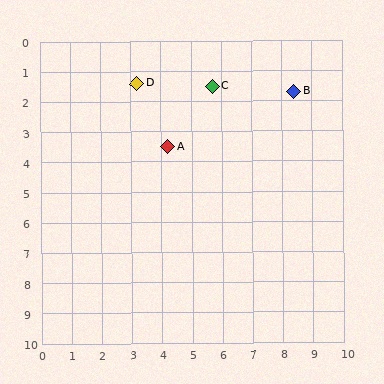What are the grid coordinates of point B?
Point B is at approximately (8.4, 1.7).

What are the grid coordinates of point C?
Point C is at approximately (5.7, 1.5).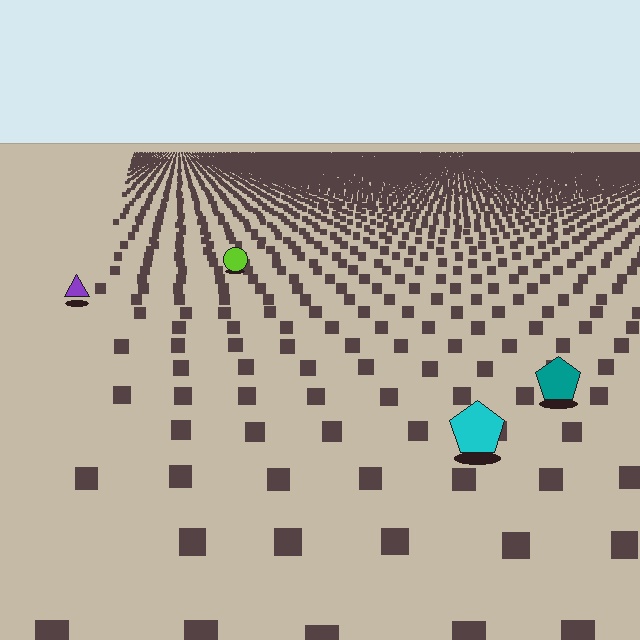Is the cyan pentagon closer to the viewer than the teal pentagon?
Yes. The cyan pentagon is closer — you can tell from the texture gradient: the ground texture is coarser near it.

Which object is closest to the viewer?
The cyan pentagon is closest. The texture marks near it are larger and more spread out.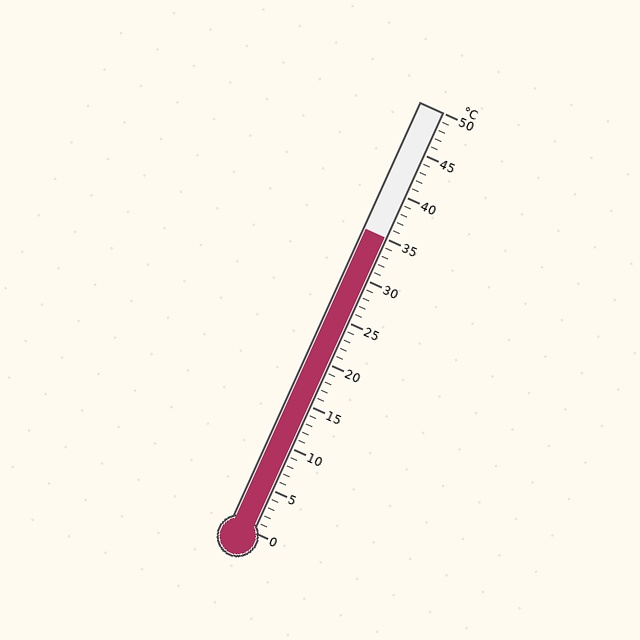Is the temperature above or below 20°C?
The temperature is above 20°C.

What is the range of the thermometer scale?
The thermometer scale ranges from 0°C to 50°C.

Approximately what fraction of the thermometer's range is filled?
The thermometer is filled to approximately 70% of its range.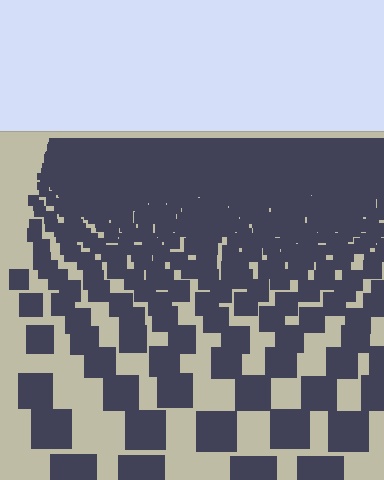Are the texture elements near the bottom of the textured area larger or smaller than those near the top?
Larger. Near the bottom, elements are closer to the viewer and appear at a bigger on-screen size.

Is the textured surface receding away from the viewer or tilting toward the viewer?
The surface is receding away from the viewer. Texture elements get smaller and denser toward the top.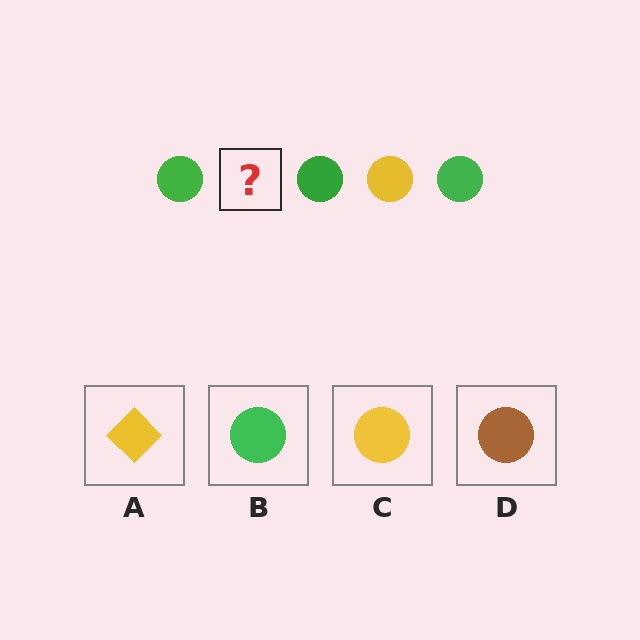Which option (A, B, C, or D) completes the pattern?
C.